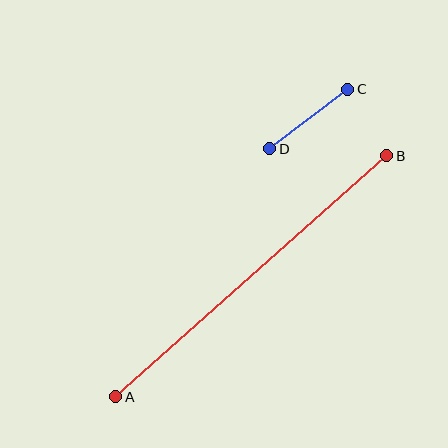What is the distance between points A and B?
The distance is approximately 363 pixels.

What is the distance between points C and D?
The distance is approximately 98 pixels.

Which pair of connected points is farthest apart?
Points A and B are farthest apart.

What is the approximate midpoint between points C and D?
The midpoint is at approximately (309, 119) pixels.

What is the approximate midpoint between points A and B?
The midpoint is at approximately (251, 276) pixels.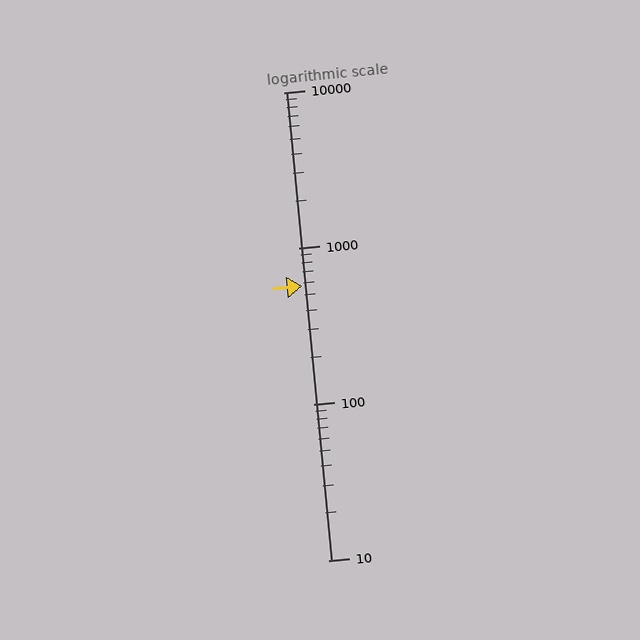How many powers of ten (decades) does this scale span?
The scale spans 3 decades, from 10 to 10000.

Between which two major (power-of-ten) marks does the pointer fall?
The pointer is between 100 and 1000.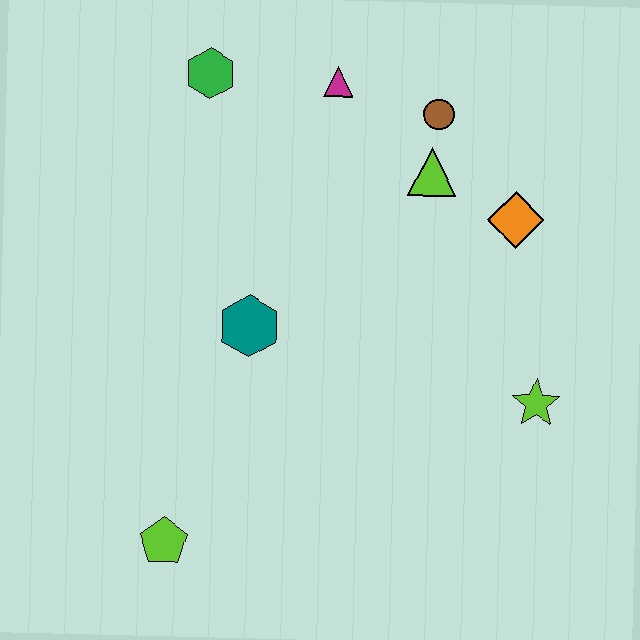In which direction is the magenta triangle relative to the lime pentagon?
The magenta triangle is above the lime pentagon.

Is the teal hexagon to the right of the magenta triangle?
No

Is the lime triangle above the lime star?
Yes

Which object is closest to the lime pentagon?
The teal hexagon is closest to the lime pentagon.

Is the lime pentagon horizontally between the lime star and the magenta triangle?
No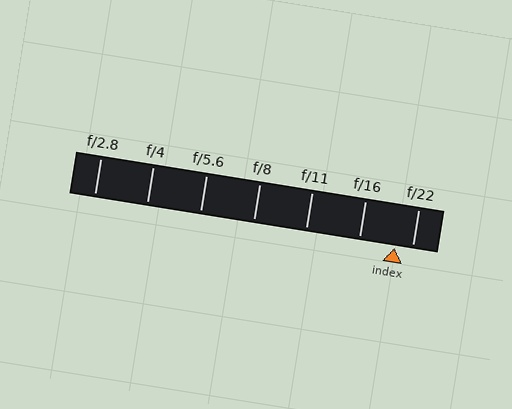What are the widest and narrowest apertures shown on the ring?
The widest aperture shown is f/2.8 and the narrowest is f/22.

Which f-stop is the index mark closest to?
The index mark is closest to f/22.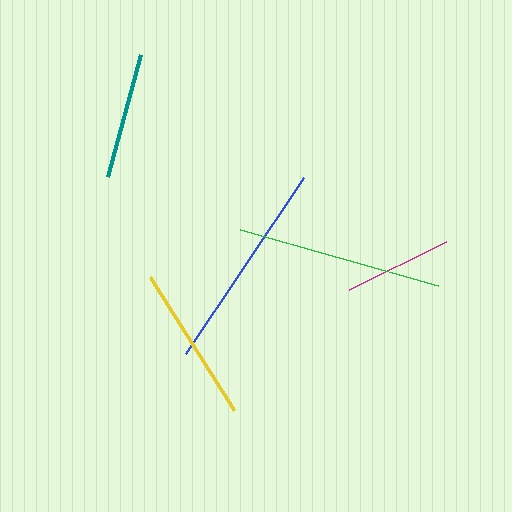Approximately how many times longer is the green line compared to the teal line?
The green line is approximately 1.6 times the length of the teal line.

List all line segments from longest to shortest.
From longest to shortest: blue, green, yellow, teal, magenta.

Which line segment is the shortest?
The magenta line is the shortest at approximately 108 pixels.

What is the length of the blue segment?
The blue segment is approximately 212 pixels long.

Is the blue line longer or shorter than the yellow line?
The blue line is longer than the yellow line.